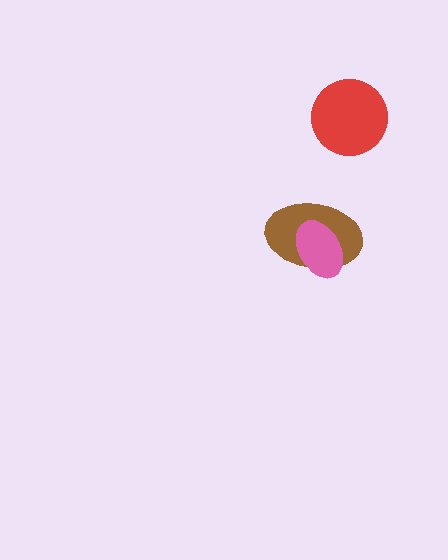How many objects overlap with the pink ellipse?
1 object overlaps with the pink ellipse.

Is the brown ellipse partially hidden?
Yes, it is partially covered by another shape.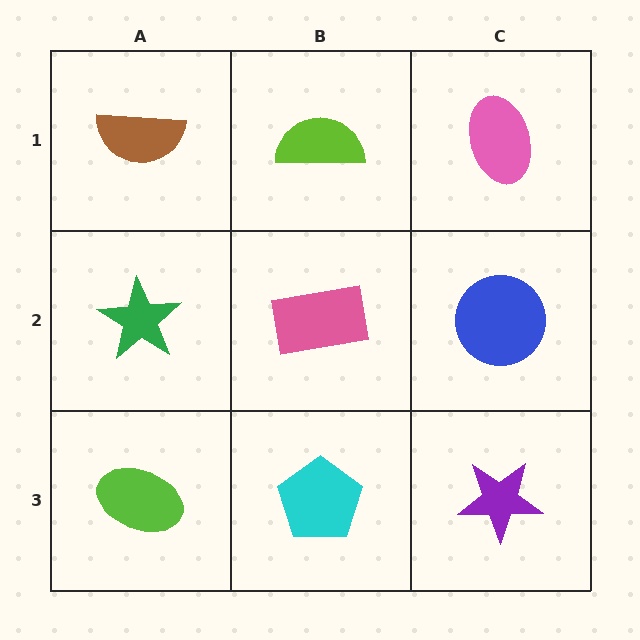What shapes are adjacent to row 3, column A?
A green star (row 2, column A), a cyan pentagon (row 3, column B).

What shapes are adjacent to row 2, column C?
A pink ellipse (row 1, column C), a purple star (row 3, column C), a pink rectangle (row 2, column B).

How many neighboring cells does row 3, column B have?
3.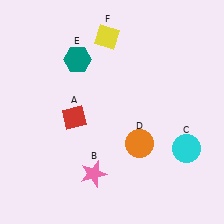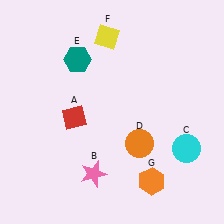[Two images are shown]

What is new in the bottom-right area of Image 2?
An orange hexagon (G) was added in the bottom-right area of Image 2.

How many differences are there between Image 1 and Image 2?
There is 1 difference between the two images.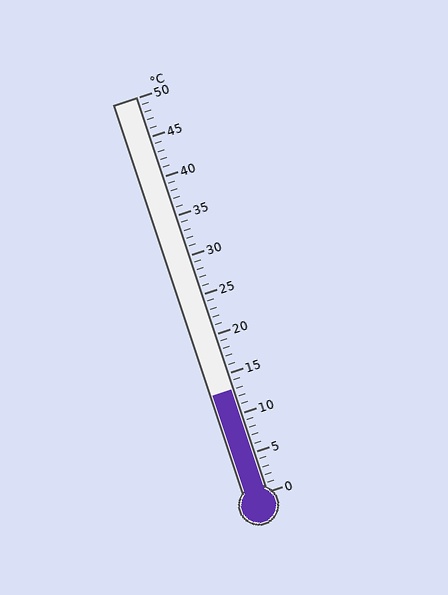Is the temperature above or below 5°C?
The temperature is above 5°C.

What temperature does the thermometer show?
The thermometer shows approximately 13°C.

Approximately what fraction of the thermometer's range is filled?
The thermometer is filled to approximately 25% of its range.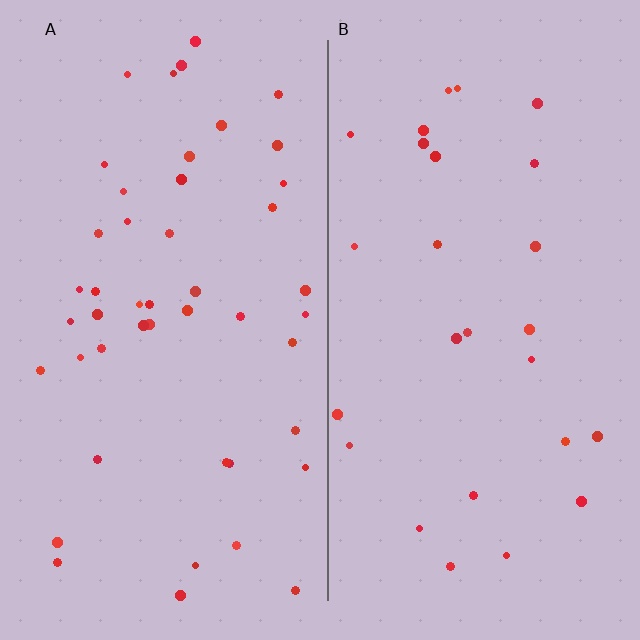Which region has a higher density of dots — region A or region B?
A (the left).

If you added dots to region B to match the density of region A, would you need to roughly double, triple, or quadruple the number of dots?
Approximately double.